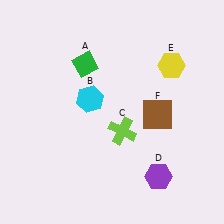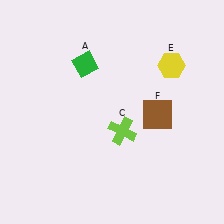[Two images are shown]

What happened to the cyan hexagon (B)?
The cyan hexagon (B) was removed in Image 2. It was in the top-left area of Image 1.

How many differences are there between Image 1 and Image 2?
There are 2 differences between the two images.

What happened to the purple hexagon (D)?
The purple hexagon (D) was removed in Image 2. It was in the bottom-right area of Image 1.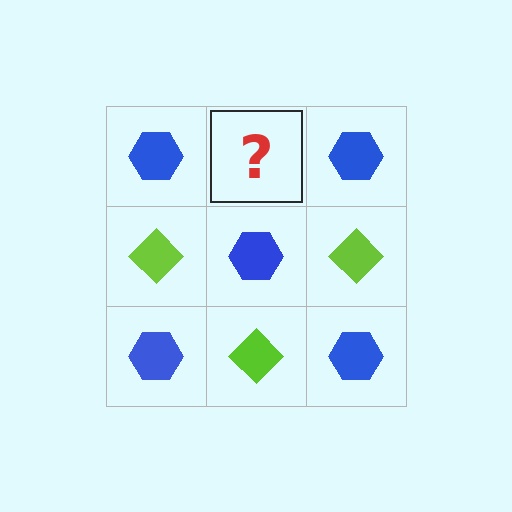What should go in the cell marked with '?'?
The missing cell should contain a lime diamond.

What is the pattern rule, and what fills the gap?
The rule is that it alternates blue hexagon and lime diamond in a checkerboard pattern. The gap should be filled with a lime diamond.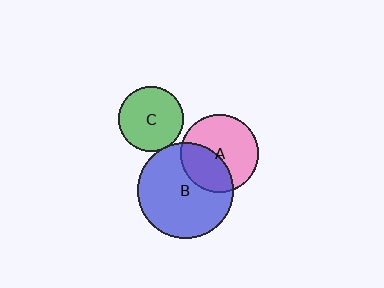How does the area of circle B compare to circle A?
Approximately 1.5 times.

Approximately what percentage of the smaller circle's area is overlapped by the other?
Approximately 40%.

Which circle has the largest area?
Circle B (blue).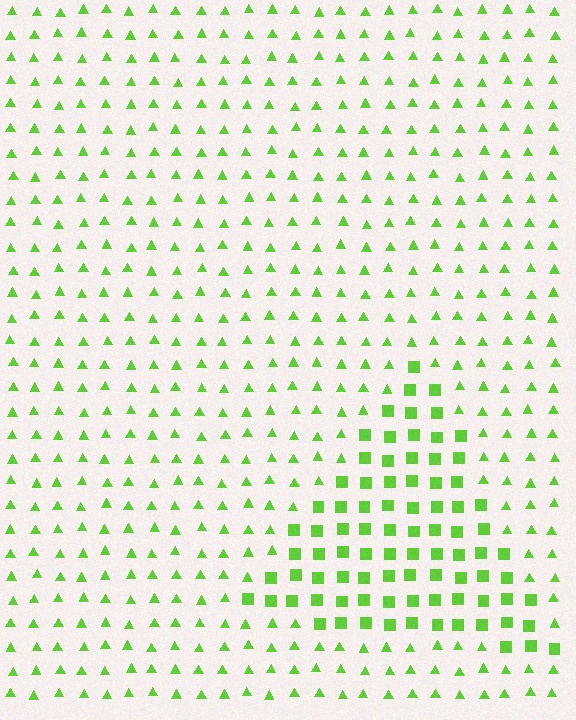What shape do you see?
I see a triangle.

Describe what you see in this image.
The image is filled with small lime elements arranged in a uniform grid. A triangle-shaped region contains squares, while the surrounding area contains triangles. The boundary is defined purely by the change in element shape.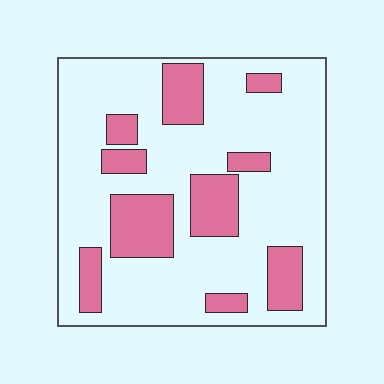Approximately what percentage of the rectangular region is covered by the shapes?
Approximately 25%.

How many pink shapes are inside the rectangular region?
10.